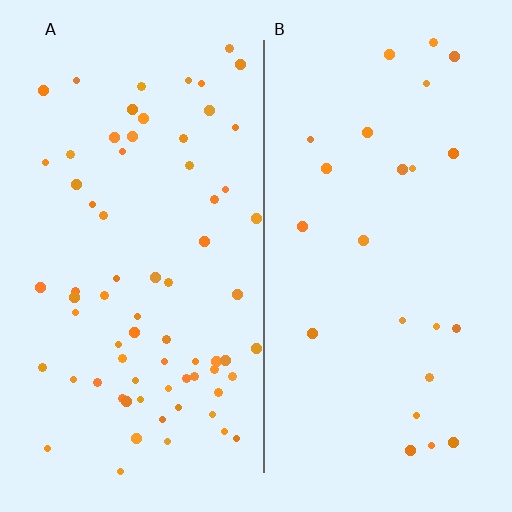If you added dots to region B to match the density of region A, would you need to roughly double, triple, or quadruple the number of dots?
Approximately triple.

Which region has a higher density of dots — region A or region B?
A (the left).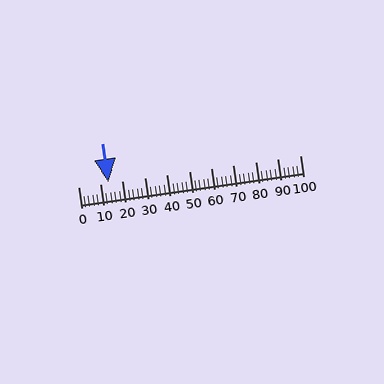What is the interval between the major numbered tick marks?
The major tick marks are spaced 10 units apart.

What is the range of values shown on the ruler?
The ruler shows values from 0 to 100.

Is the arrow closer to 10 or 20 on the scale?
The arrow is closer to 10.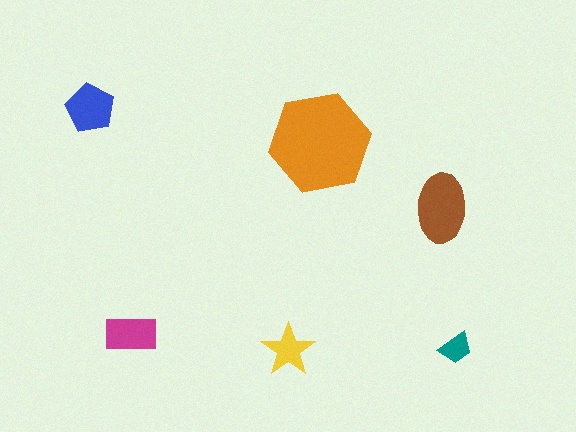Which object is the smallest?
The teal trapezoid.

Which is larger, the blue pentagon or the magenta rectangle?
The blue pentagon.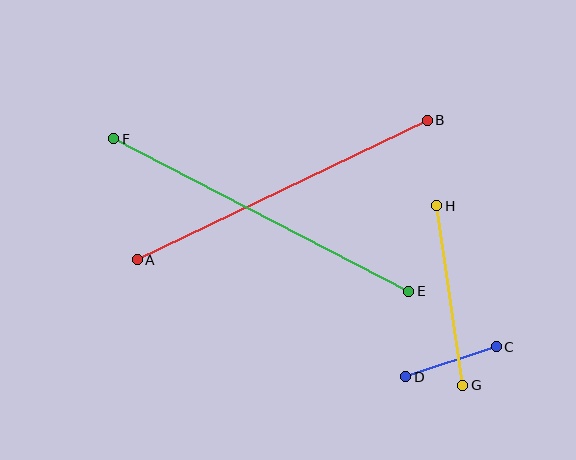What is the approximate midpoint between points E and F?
The midpoint is at approximately (261, 215) pixels.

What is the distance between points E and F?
The distance is approximately 332 pixels.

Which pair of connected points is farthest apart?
Points E and F are farthest apart.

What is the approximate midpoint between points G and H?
The midpoint is at approximately (450, 295) pixels.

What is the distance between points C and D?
The distance is approximately 95 pixels.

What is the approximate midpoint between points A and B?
The midpoint is at approximately (282, 190) pixels.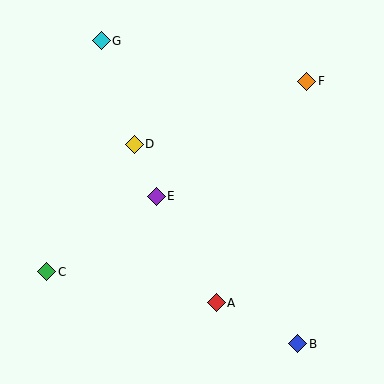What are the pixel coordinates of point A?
Point A is at (216, 303).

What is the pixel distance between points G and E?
The distance between G and E is 165 pixels.